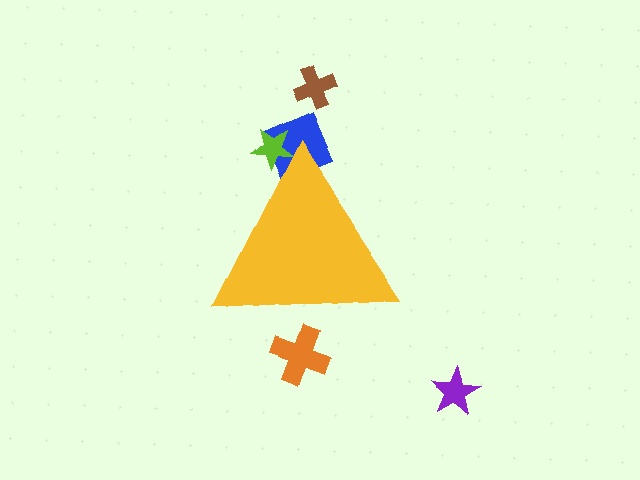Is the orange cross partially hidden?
Yes, the orange cross is partially hidden behind the yellow triangle.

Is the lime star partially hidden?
Yes, the lime star is partially hidden behind the yellow triangle.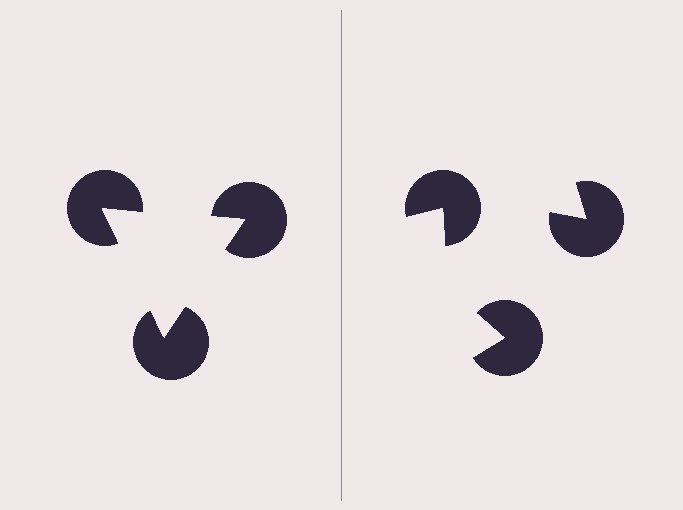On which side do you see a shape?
An illusory triangle appears on the left side. On the right side the wedge cuts are rotated, so no coherent shape forms.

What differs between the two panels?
The pac-man discs are positioned identically on both sides; only the wedge orientations differ. On the left they align to a triangle; on the right they are misaligned.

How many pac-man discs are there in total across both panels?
6 — 3 on each side.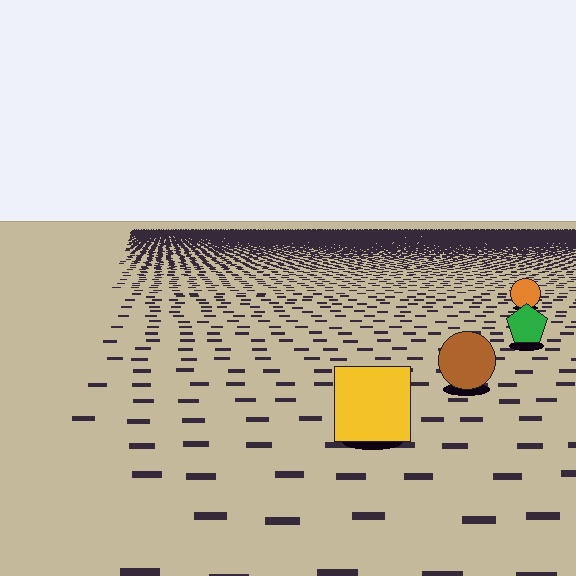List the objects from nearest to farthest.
From nearest to farthest: the yellow square, the brown circle, the green pentagon, the orange circle.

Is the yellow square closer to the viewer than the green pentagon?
Yes. The yellow square is closer — you can tell from the texture gradient: the ground texture is coarser near it.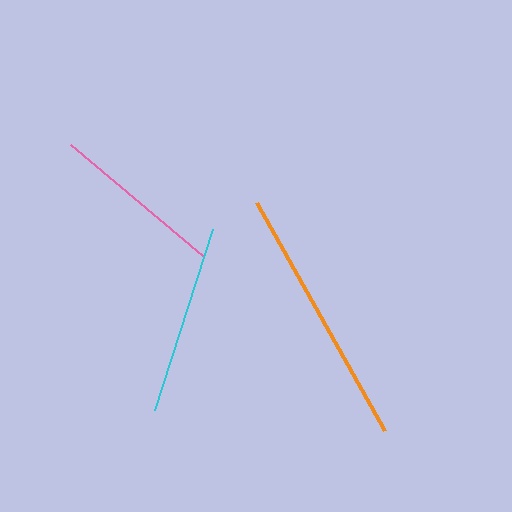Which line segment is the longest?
The orange line is the longest at approximately 261 pixels.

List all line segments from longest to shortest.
From longest to shortest: orange, cyan, pink.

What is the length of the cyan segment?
The cyan segment is approximately 190 pixels long.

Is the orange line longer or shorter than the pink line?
The orange line is longer than the pink line.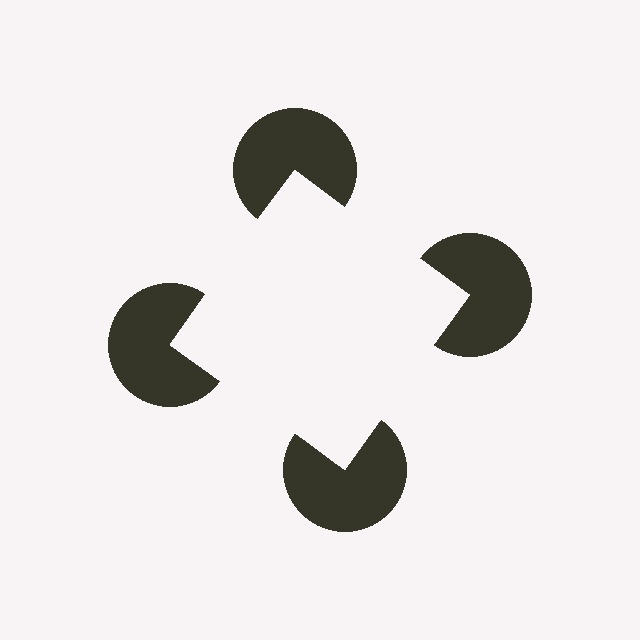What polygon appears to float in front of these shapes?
An illusory square — its edges are inferred from the aligned wedge cuts in the pac-man discs, not physically drawn.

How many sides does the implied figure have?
4 sides.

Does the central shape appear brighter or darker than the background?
It typically appears slightly brighter than the background, even though no actual brightness change is drawn.